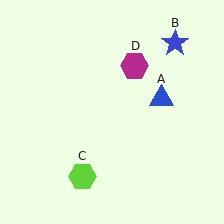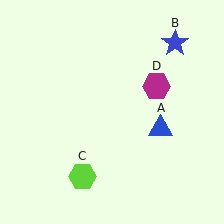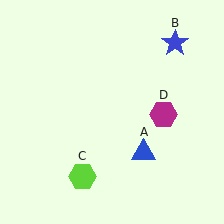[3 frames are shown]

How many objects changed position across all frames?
2 objects changed position: blue triangle (object A), magenta hexagon (object D).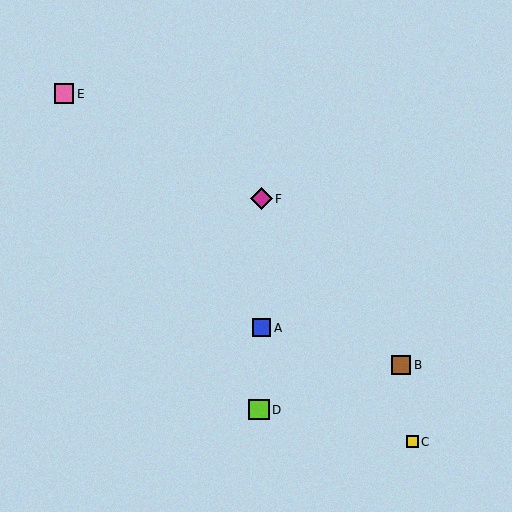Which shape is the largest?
The magenta diamond (labeled F) is the largest.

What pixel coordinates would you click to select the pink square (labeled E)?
Click at (64, 94) to select the pink square E.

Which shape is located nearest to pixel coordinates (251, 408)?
The lime square (labeled D) at (259, 410) is nearest to that location.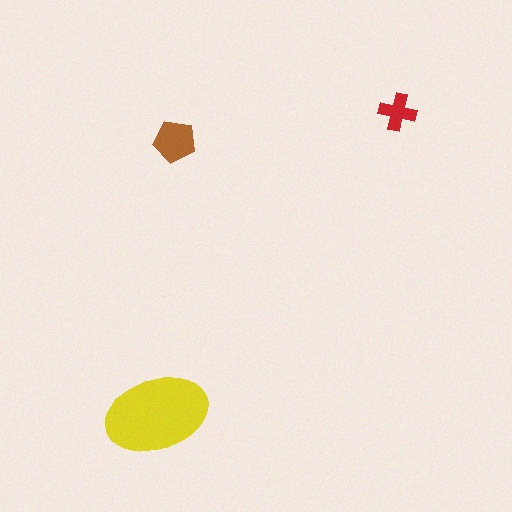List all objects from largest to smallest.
The yellow ellipse, the brown pentagon, the red cross.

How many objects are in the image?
There are 3 objects in the image.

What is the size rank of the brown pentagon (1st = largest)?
2nd.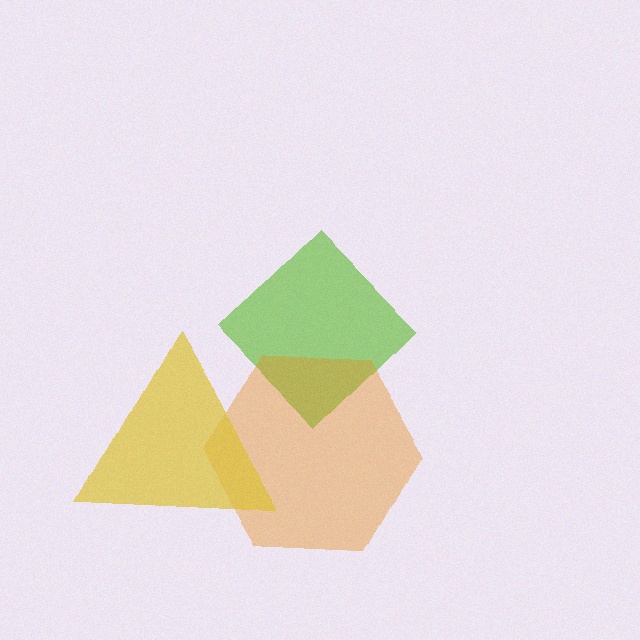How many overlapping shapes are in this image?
There are 3 overlapping shapes in the image.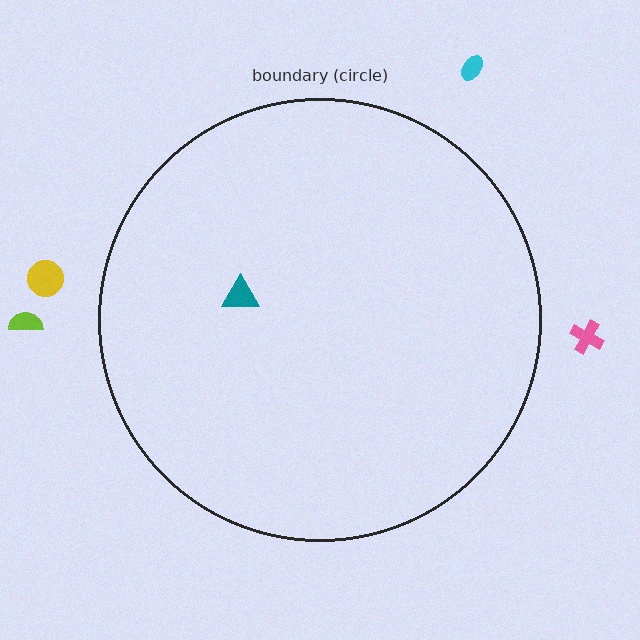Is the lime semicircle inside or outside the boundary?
Outside.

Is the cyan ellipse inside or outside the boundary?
Outside.